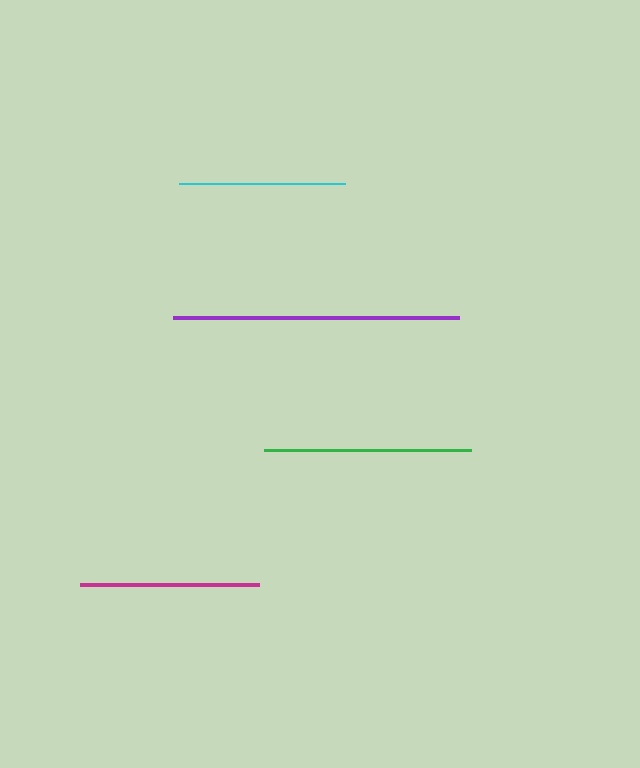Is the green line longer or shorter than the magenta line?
The green line is longer than the magenta line.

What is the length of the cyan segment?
The cyan segment is approximately 167 pixels long.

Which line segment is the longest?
The purple line is the longest at approximately 285 pixels.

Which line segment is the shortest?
The cyan line is the shortest at approximately 167 pixels.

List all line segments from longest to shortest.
From longest to shortest: purple, green, magenta, cyan.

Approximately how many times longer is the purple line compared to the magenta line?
The purple line is approximately 1.6 times the length of the magenta line.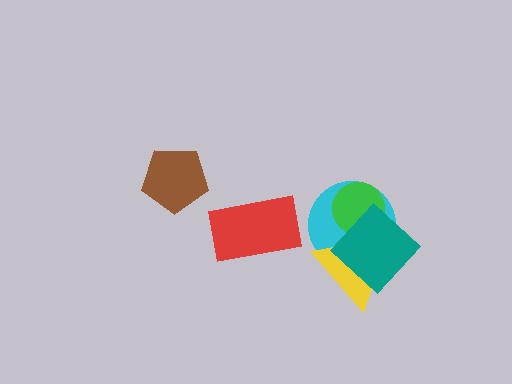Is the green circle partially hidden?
Yes, it is partially covered by another shape.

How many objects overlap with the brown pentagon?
0 objects overlap with the brown pentagon.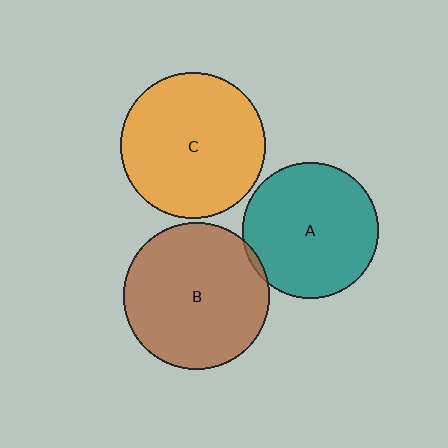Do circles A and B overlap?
Yes.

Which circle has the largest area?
Circle B (brown).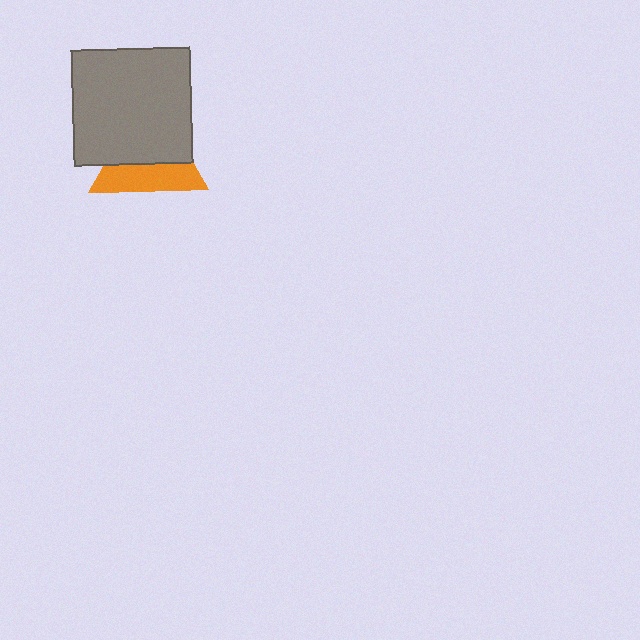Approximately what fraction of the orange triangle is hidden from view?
Roughly 54% of the orange triangle is hidden behind the gray rectangle.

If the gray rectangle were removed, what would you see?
You would see the complete orange triangle.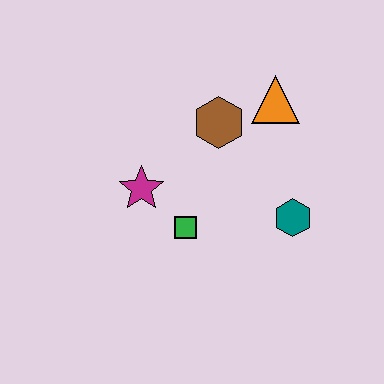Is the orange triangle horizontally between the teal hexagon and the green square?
Yes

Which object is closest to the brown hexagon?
The orange triangle is closest to the brown hexagon.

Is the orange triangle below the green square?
No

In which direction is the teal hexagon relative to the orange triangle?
The teal hexagon is below the orange triangle.